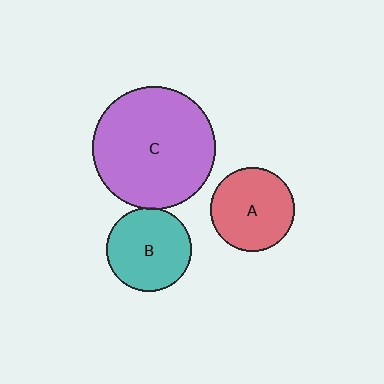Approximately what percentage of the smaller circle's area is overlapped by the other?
Approximately 5%.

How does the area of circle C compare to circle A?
Approximately 2.1 times.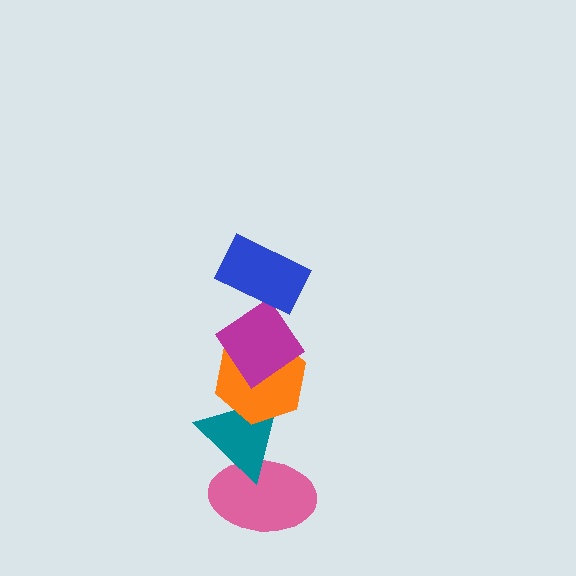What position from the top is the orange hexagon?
The orange hexagon is 3rd from the top.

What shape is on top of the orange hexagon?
The magenta diamond is on top of the orange hexagon.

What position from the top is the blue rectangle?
The blue rectangle is 1st from the top.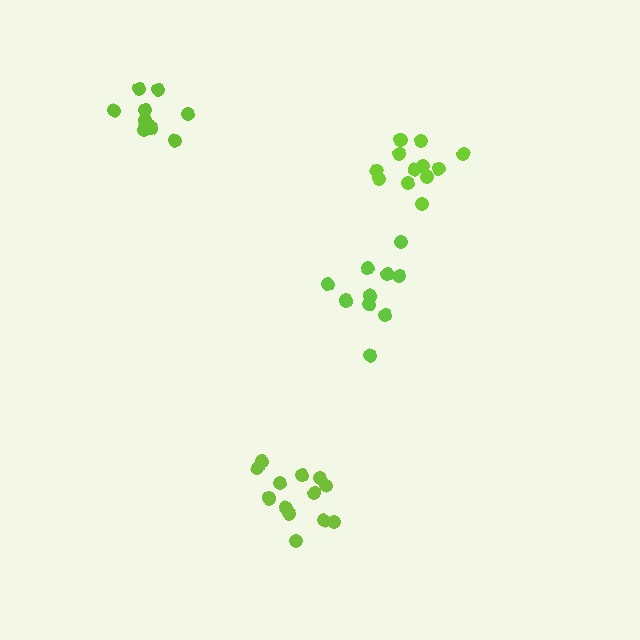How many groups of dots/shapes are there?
There are 4 groups.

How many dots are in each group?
Group 1: 10 dots, Group 2: 12 dots, Group 3: 13 dots, Group 4: 9 dots (44 total).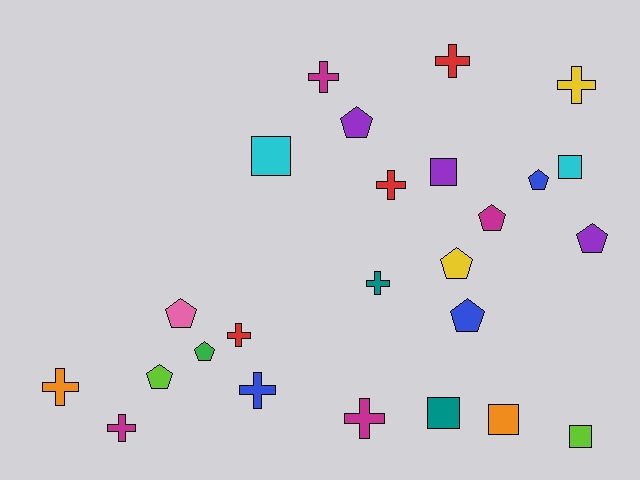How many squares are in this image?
There are 6 squares.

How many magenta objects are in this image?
There are 4 magenta objects.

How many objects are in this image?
There are 25 objects.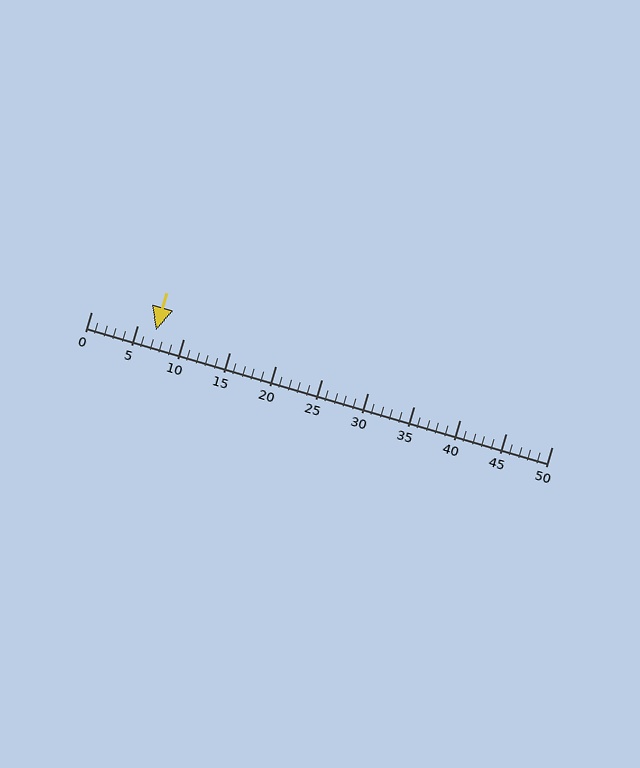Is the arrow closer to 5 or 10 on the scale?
The arrow is closer to 5.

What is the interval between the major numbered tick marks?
The major tick marks are spaced 5 units apart.